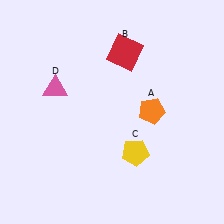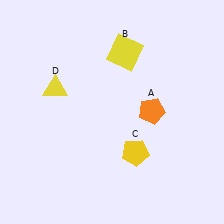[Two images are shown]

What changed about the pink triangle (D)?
In Image 1, D is pink. In Image 2, it changed to yellow.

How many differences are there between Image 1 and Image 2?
There are 2 differences between the two images.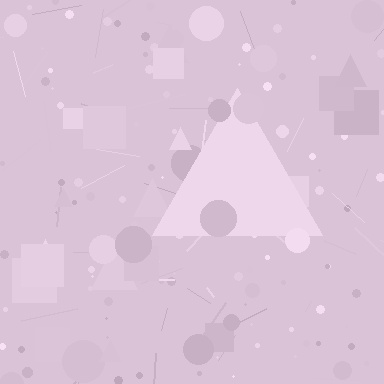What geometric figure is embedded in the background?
A triangle is embedded in the background.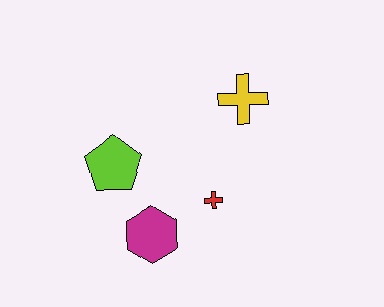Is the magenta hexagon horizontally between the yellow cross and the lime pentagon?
Yes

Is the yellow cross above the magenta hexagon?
Yes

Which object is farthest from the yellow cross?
The magenta hexagon is farthest from the yellow cross.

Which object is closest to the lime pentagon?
The magenta hexagon is closest to the lime pentagon.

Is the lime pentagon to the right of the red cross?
No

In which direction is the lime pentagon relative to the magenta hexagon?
The lime pentagon is above the magenta hexagon.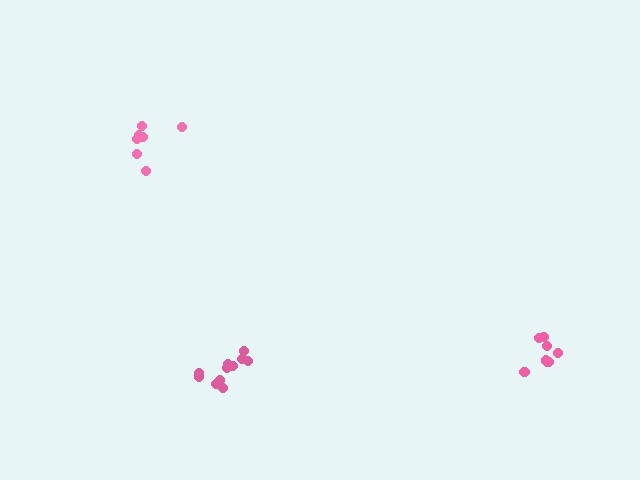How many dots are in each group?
Group 1: 8 dots, Group 2: 7 dots, Group 3: 11 dots (26 total).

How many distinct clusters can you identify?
There are 3 distinct clusters.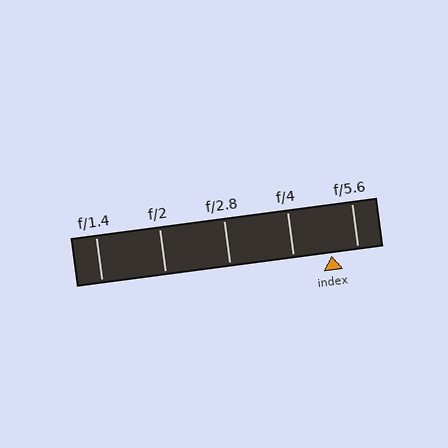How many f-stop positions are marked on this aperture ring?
There are 5 f-stop positions marked.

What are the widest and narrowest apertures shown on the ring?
The widest aperture shown is f/1.4 and the narrowest is f/5.6.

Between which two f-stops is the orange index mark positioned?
The index mark is between f/4 and f/5.6.